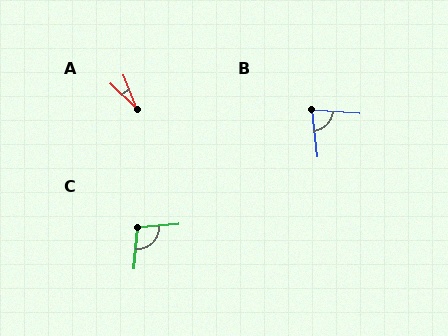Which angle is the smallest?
A, at approximately 25 degrees.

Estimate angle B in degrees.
Approximately 79 degrees.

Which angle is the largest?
C, at approximately 100 degrees.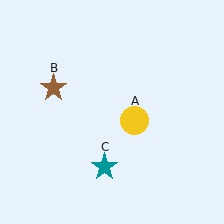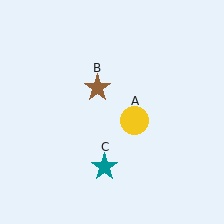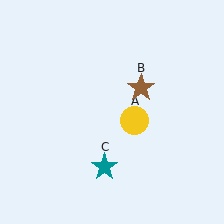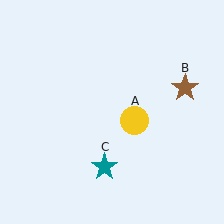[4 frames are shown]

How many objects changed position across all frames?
1 object changed position: brown star (object B).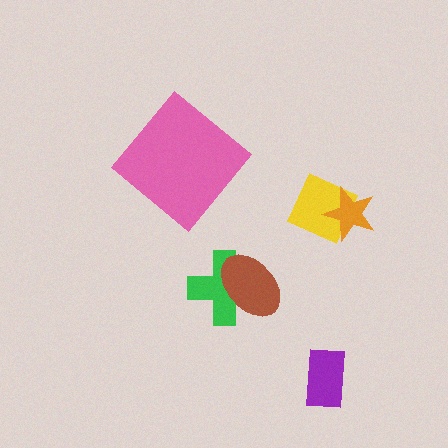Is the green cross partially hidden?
Yes, it is partially covered by another shape.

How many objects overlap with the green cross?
1 object overlaps with the green cross.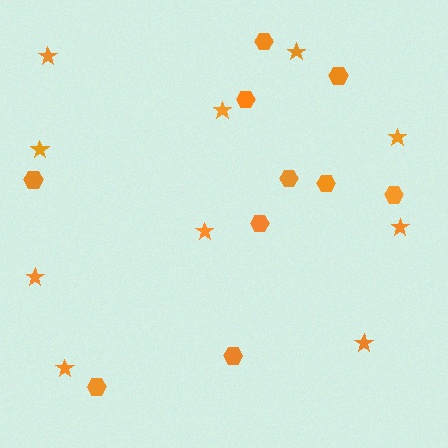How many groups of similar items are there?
There are 2 groups: one group of hexagons (10) and one group of stars (10).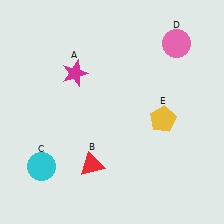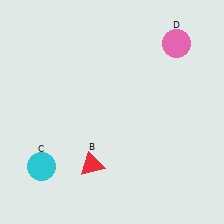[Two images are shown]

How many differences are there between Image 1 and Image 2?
There are 2 differences between the two images.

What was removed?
The yellow pentagon (E), the magenta star (A) were removed in Image 2.